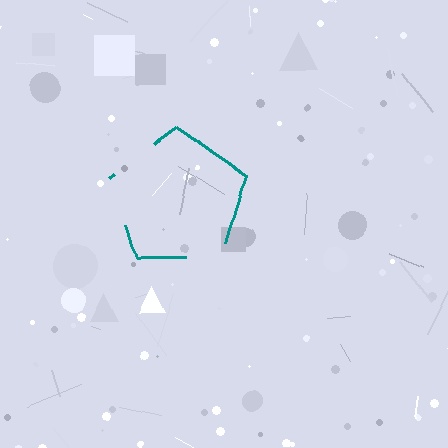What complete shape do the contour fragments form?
The contour fragments form a pentagon.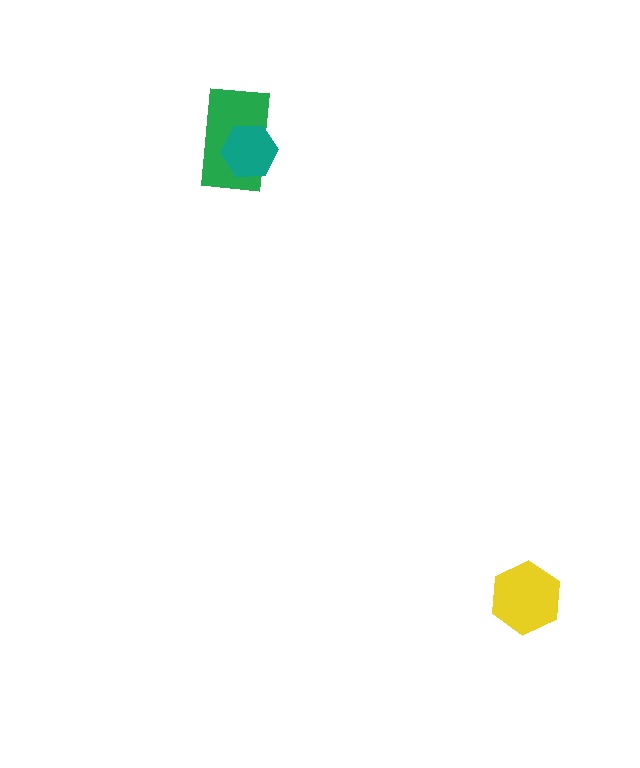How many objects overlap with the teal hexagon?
1 object overlaps with the teal hexagon.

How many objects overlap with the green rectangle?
1 object overlaps with the green rectangle.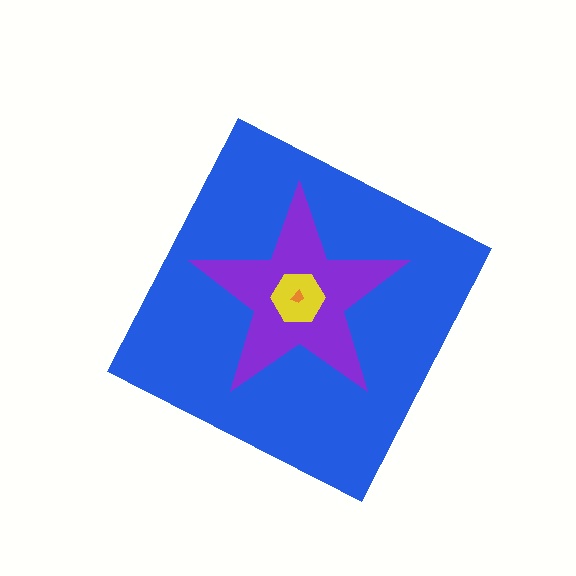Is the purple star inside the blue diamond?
Yes.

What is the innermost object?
The orange trapezoid.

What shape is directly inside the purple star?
The yellow hexagon.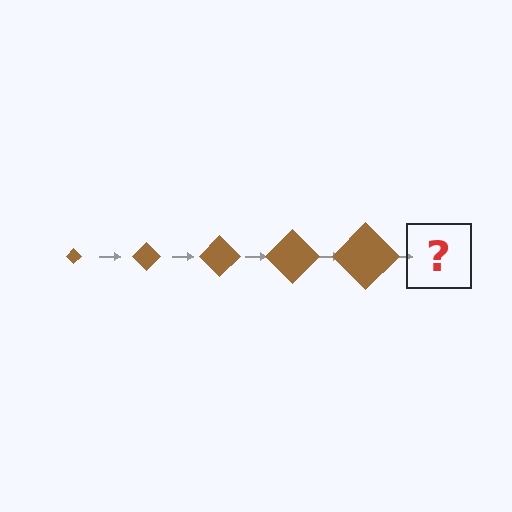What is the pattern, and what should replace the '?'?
The pattern is that the diamond gets progressively larger each step. The '?' should be a brown diamond, larger than the previous one.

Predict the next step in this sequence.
The next step is a brown diamond, larger than the previous one.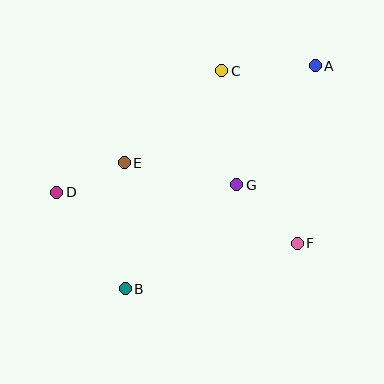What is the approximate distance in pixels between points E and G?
The distance between E and G is approximately 115 pixels.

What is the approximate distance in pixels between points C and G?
The distance between C and G is approximately 115 pixels.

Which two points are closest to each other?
Points D and E are closest to each other.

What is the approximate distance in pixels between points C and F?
The distance between C and F is approximately 188 pixels.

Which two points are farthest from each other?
Points A and B are farthest from each other.